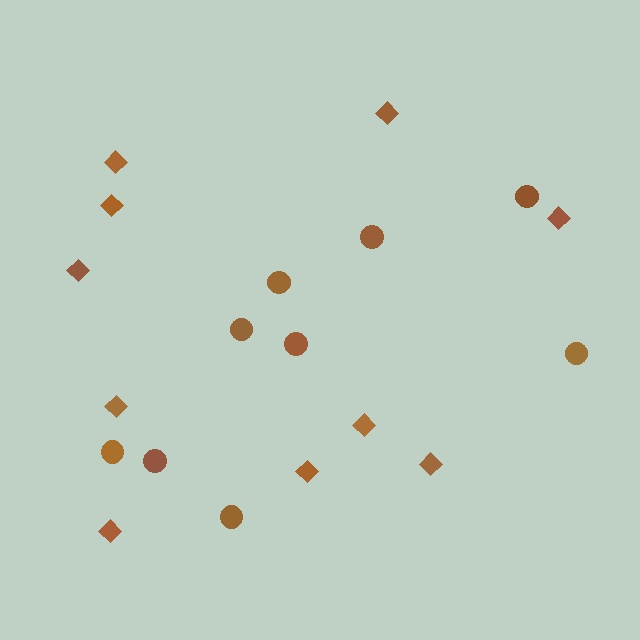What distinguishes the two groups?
There are 2 groups: one group of diamonds (10) and one group of circles (9).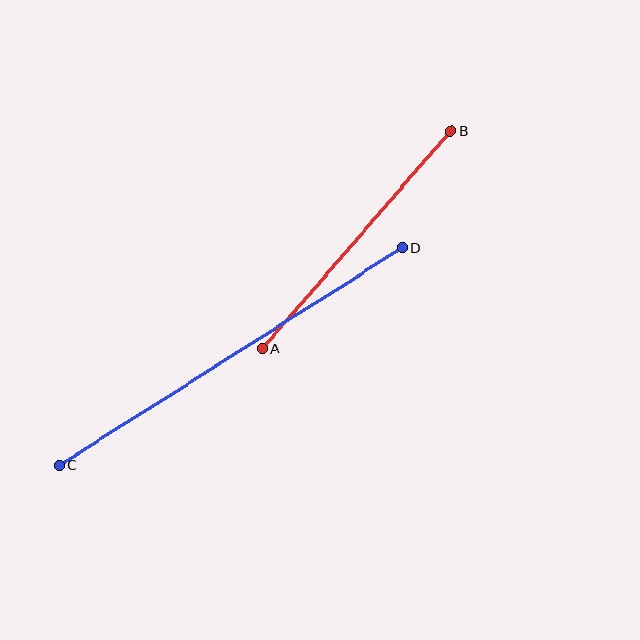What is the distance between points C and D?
The distance is approximately 407 pixels.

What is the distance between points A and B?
The distance is approximately 287 pixels.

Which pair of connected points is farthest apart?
Points C and D are farthest apart.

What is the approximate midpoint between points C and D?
The midpoint is at approximately (231, 356) pixels.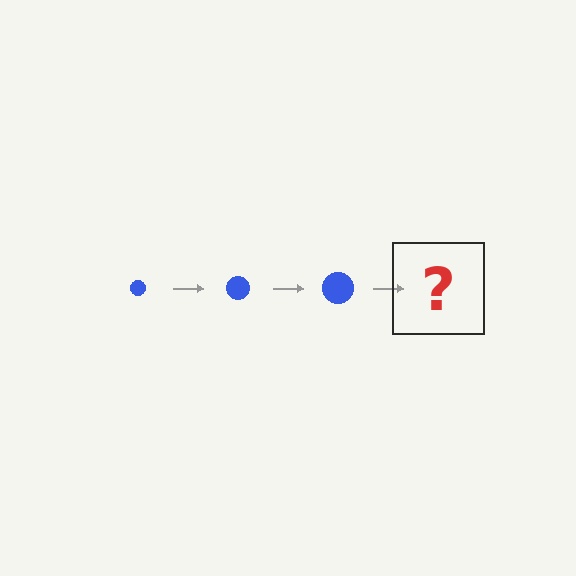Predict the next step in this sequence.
The next step is a blue circle, larger than the previous one.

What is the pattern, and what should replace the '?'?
The pattern is that the circle gets progressively larger each step. The '?' should be a blue circle, larger than the previous one.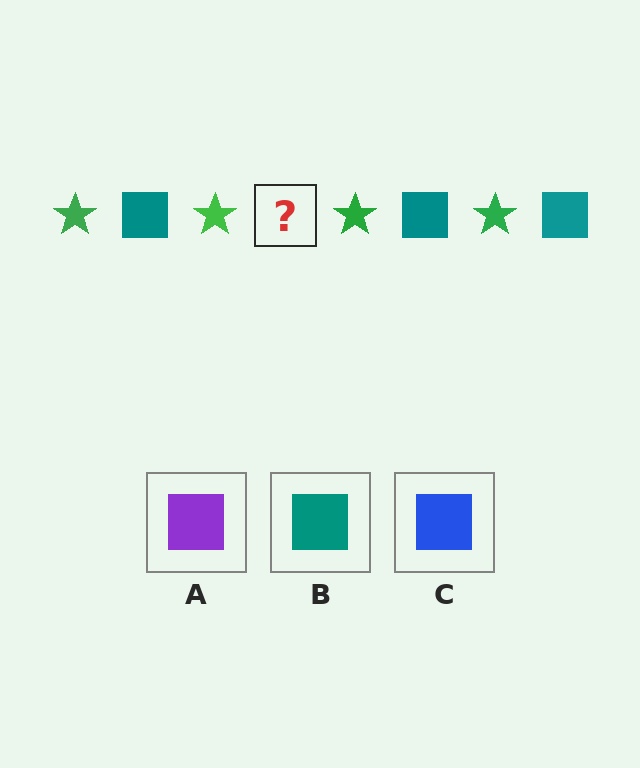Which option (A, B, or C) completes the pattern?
B.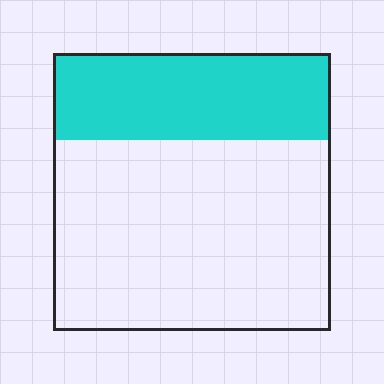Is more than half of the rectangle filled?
No.